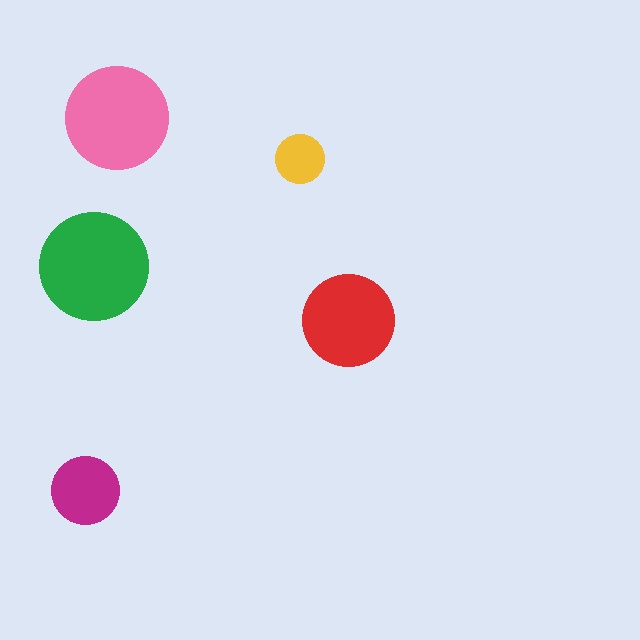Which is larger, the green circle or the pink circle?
The green one.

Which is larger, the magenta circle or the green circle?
The green one.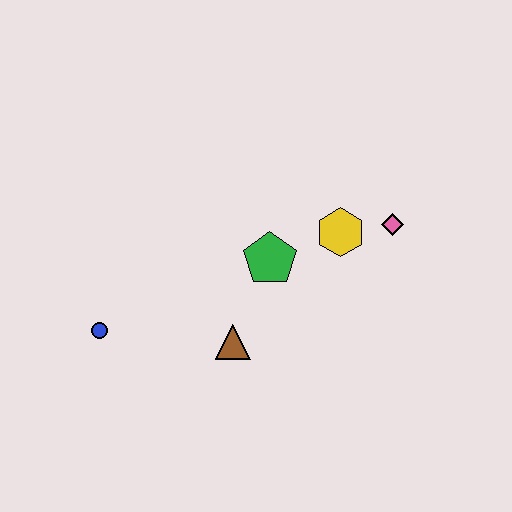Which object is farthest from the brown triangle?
The pink diamond is farthest from the brown triangle.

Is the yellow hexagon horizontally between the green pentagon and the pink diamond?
Yes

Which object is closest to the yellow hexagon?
The pink diamond is closest to the yellow hexagon.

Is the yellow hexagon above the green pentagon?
Yes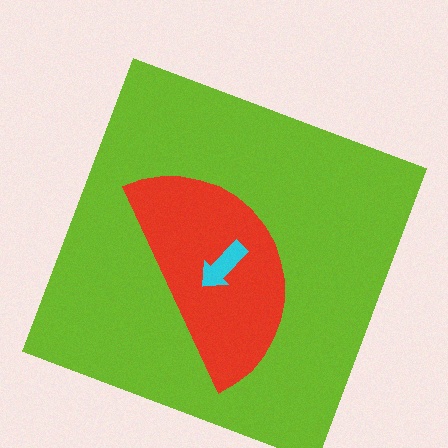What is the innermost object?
The cyan arrow.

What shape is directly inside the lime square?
The red semicircle.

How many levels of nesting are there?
3.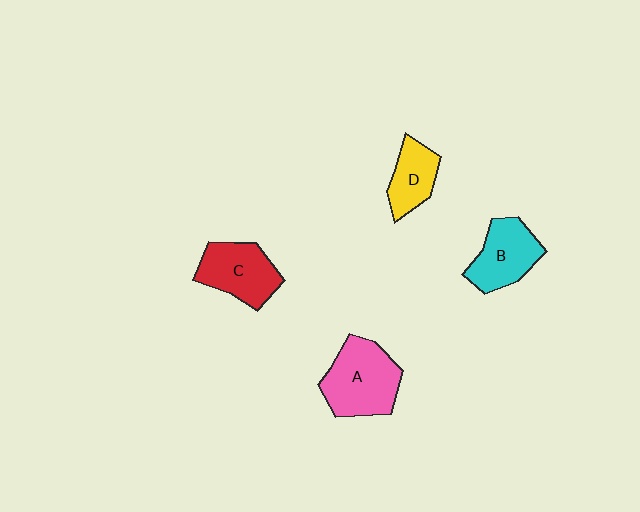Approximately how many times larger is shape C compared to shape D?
Approximately 1.4 times.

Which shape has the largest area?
Shape A (pink).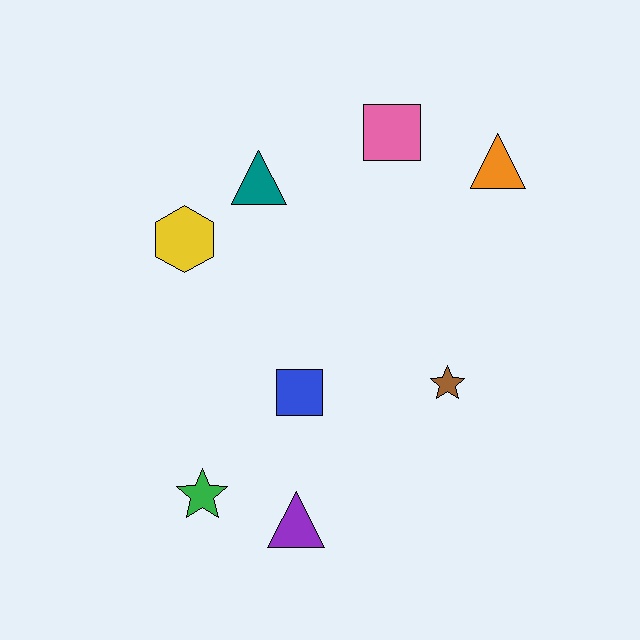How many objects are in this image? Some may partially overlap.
There are 8 objects.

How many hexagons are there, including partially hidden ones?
There is 1 hexagon.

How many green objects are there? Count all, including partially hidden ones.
There is 1 green object.